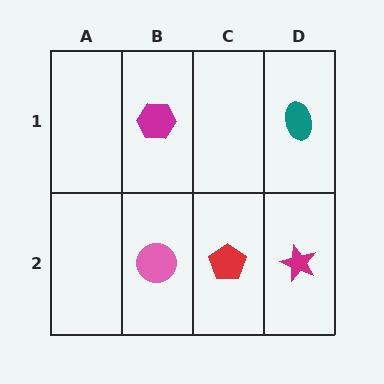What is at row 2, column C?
A red pentagon.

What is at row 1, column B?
A magenta hexagon.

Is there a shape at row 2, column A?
No, that cell is empty.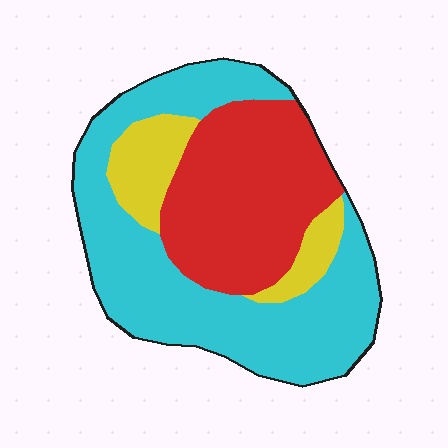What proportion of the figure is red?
Red takes up between a quarter and a half of the figure.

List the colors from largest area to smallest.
From largest to smallest: cyan, red, yellow.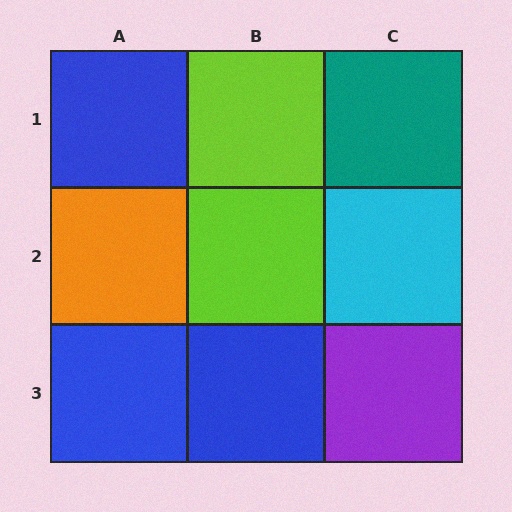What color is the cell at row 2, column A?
Orange.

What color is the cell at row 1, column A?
Blue.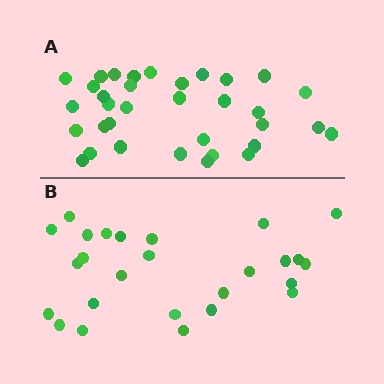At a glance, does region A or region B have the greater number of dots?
Region A (the top region) has more dots.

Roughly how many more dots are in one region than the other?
Region A has roughly 8 or so more dots than region B.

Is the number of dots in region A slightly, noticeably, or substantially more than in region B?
Region A has noticeably more, but not dramatically so. The ratio is roughly 1.3 to 1.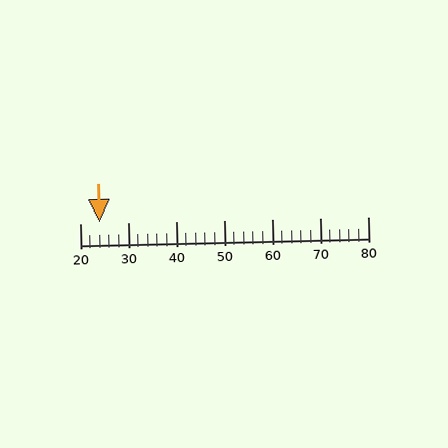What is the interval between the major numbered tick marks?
The major tick marks are spaced 10 units apart.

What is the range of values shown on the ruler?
The ruler shows values from 20 to 80.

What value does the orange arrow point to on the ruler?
The orange arrow points to approximately 24.